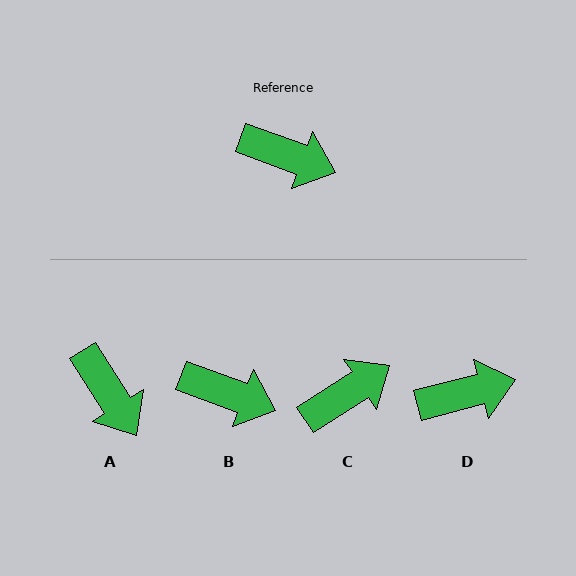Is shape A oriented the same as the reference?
No, it is off by about 37 degrees.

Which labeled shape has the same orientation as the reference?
B.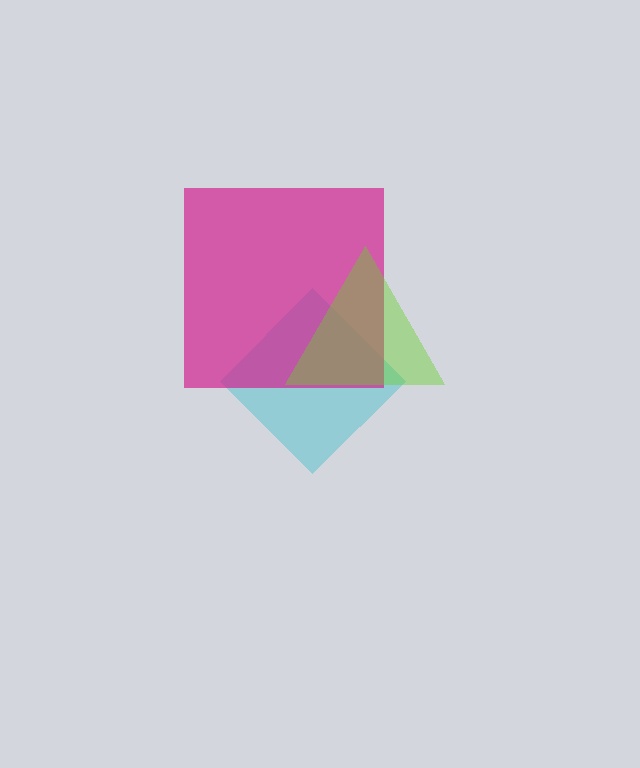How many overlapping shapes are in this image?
There are 3 overlapping shapes in the image.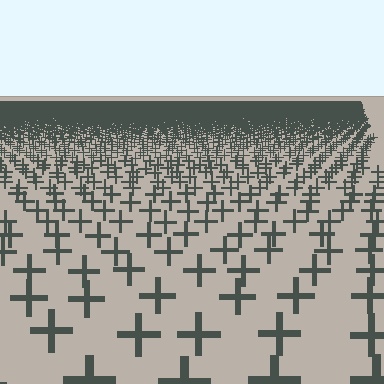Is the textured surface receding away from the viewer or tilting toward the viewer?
The surface is receding away from the viewer. Texture elements get smaller and denser toward the top.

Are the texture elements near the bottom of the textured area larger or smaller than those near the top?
Larger. Near the bottom, elements are closer to the viewer and appear at a bigger on-screen size.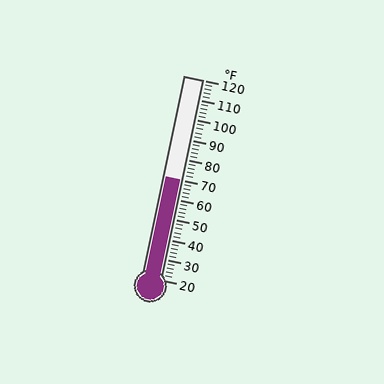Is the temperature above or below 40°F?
The temperature is above 40°F.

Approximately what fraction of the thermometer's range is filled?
The thermometer is filled to approximately 50% of its range.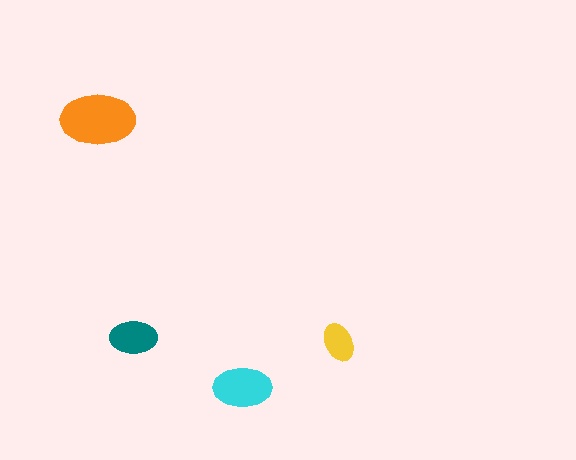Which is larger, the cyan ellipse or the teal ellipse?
The cyan one.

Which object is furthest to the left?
The orange ellipse is leftmost.